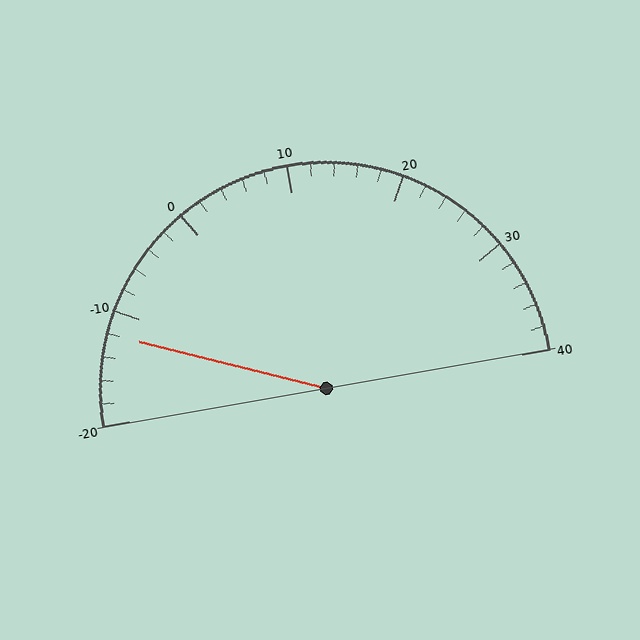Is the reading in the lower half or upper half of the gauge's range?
The reading is in the lower half of the range (-20 to 40).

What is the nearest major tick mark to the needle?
The nearest major tick mark is -10.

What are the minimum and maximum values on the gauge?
The gauge ranges from -20 to 40.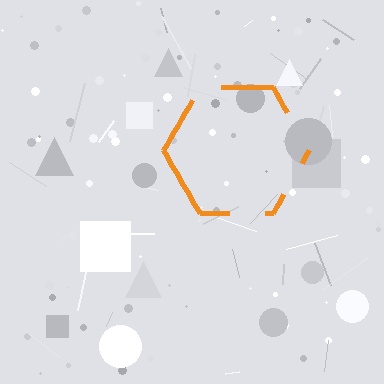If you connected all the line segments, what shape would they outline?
They would outline a hexagon.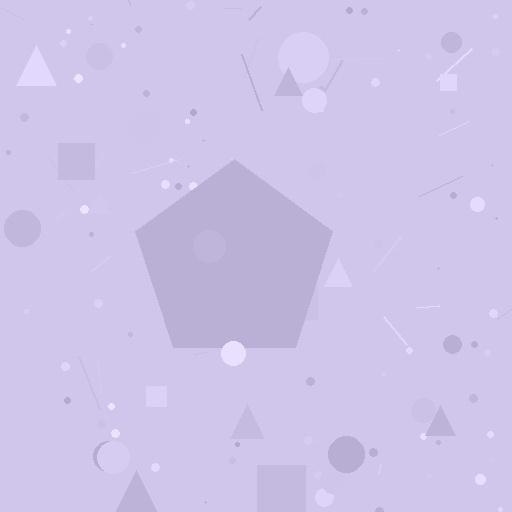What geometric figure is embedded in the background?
A pentagon is embedded in the background.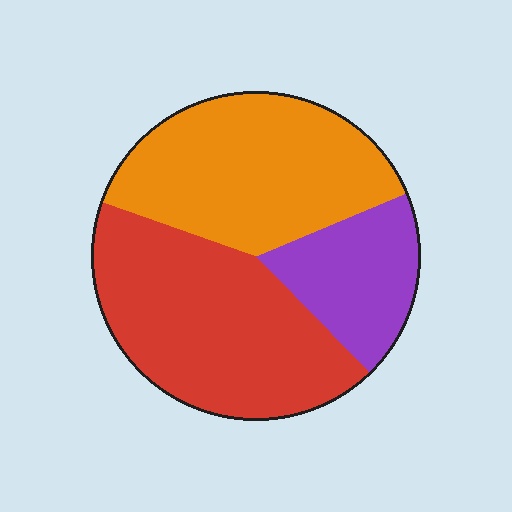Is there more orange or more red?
Red.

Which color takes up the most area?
Red, at roughly 45%.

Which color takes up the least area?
Purple, at roughly 20%.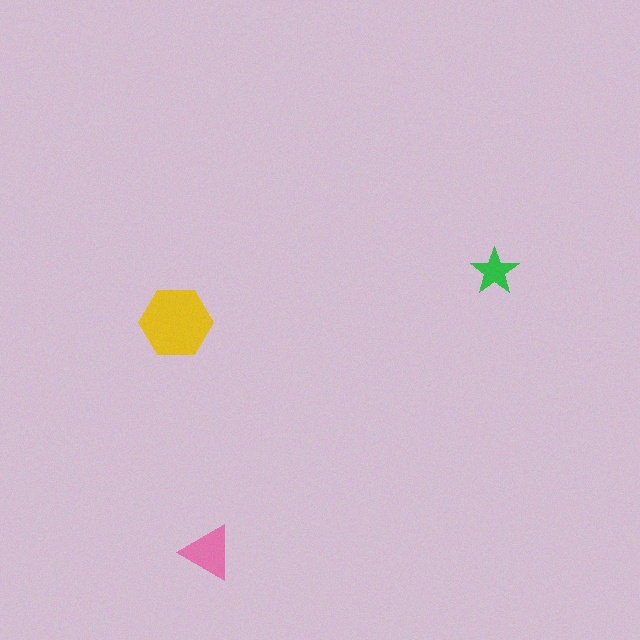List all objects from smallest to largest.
The green star, the pink triangle, the yellow hexagon.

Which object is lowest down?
The pink triangle is bottommost.